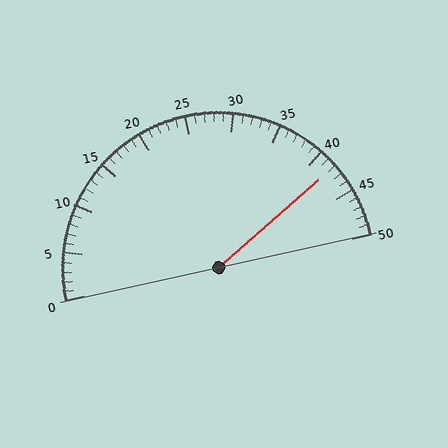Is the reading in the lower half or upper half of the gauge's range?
The reading is in the upper half of the range (0 to 50).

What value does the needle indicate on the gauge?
The needle indicates approximately 42.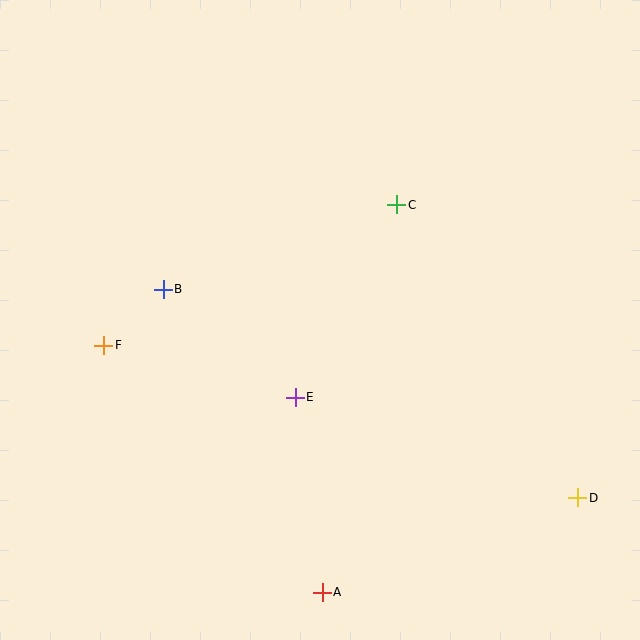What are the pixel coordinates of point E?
Point E is at (295, 397).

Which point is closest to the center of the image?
Point E at (295, 397) is closest to the center.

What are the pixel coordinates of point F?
Point F is at (104, 345).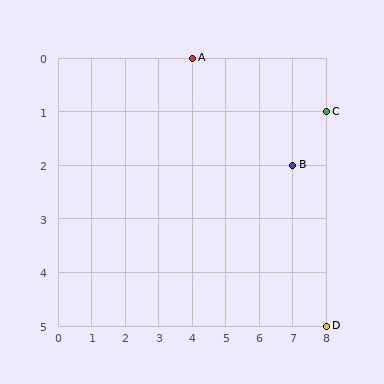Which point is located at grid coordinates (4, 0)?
Point A is at (4, 0).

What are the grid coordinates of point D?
Point D is at grid coordinates (8, 5).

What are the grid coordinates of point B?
Point B is at grid coordinates (7, 2).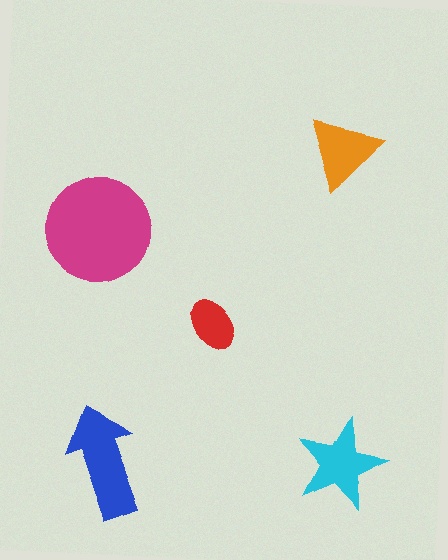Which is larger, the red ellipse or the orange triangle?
The orange triangle.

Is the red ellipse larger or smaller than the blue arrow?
Smaller.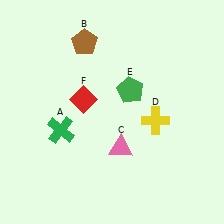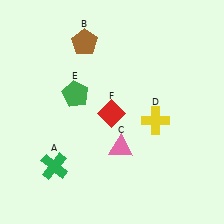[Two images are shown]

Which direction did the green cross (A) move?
The green cross (A) moved down.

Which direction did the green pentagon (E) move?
The green pentagon (E) moved left.